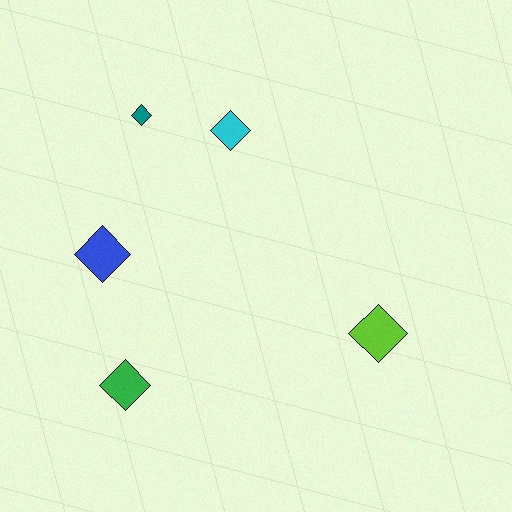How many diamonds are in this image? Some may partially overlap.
There are 5 diamonds.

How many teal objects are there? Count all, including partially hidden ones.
There is 1 teal object.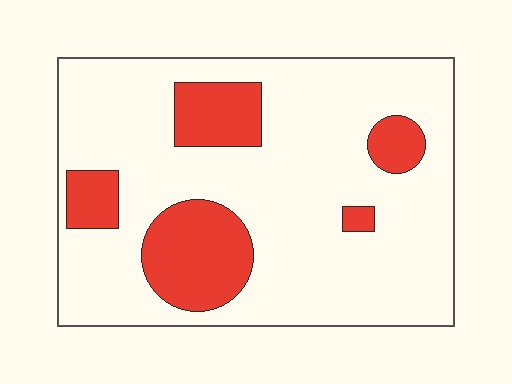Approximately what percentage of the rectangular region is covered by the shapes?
Approximately 20%.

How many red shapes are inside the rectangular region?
5.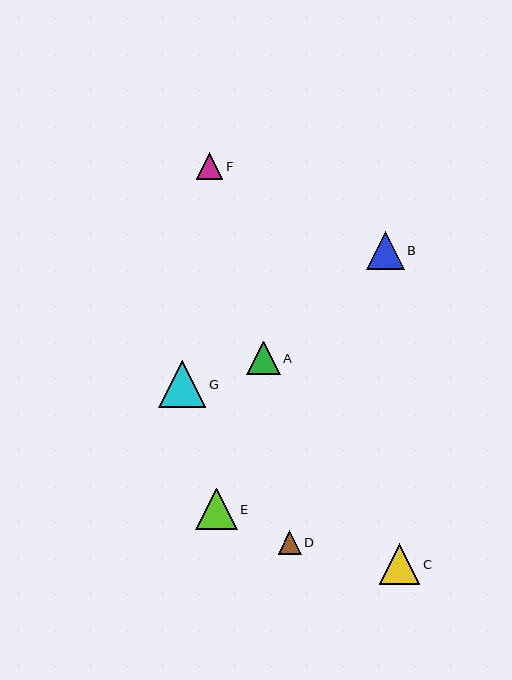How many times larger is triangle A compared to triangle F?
Triangle A is approximately 1.3 times the size of triangle F.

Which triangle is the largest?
Triangle G is the largest with a size of approximately 47 pixels.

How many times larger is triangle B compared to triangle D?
Triangle B is approximately 1.7 times the size of triangle D.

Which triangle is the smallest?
Triangle D is the smallest with a size of approximately 23 pixels.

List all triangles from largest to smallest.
From largest to smallest: G, E, C, B, A, F, D.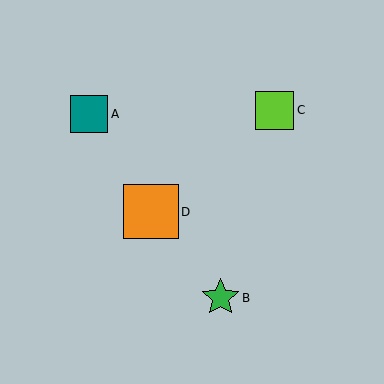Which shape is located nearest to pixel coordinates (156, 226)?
The orange square (labeled D) at (151, 212) is nearest to that location.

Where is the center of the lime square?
The center of the lime square is at (275, 110).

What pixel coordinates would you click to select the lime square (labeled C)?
Click at (275, 110) to select the lime square C.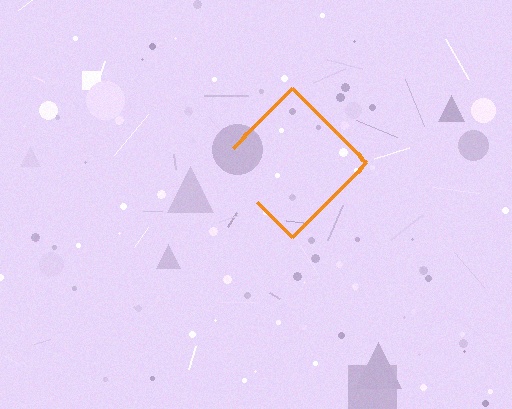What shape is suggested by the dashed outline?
The dashed outline suggests a diamond.